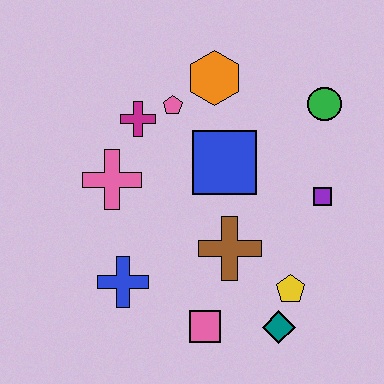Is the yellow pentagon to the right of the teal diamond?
Yes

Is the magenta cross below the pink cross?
No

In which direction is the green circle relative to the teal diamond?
The green circle is above the teal diamond.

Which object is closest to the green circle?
The purple square is closest to the green circle.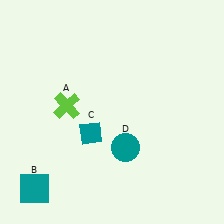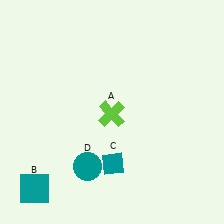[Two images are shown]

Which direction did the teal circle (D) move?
The teal circle (D) moved left.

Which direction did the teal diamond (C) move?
The teal diamond (C) moved down.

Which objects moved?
The objects that moved are: the lime cross (A), the teal diamond (C), the teal circle (D).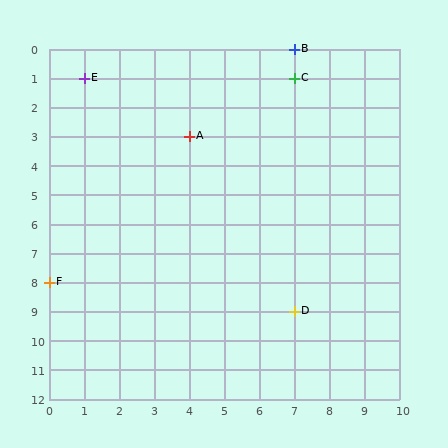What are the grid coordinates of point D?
Point D is at grid coordinates (7, 9).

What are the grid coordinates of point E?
Point E is at grid coordinates (1, 1).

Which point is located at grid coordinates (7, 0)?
Point B is at (7, 0).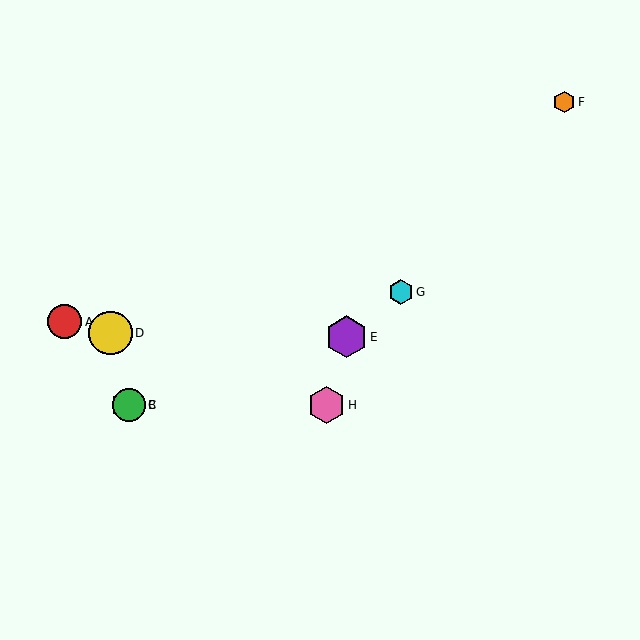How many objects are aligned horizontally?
3 objects (B, C, H) are aligned horizontally.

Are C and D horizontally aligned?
No, C is at y≈405 and D is at y≈333.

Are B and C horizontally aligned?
Yes, both are at y≈405.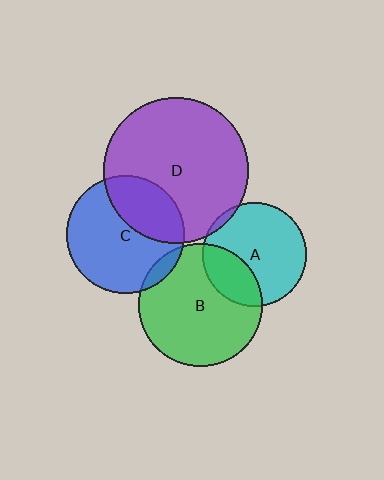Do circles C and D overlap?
Yes.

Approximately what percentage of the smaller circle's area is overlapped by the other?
Approximately 35%.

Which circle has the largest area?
Circle D (purple).